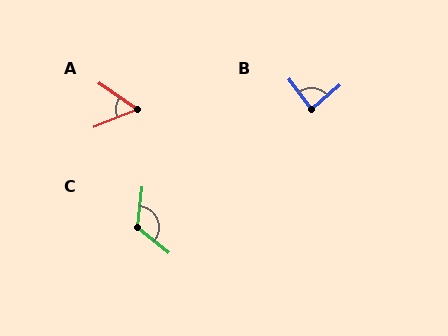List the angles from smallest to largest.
A (56°), B (85°), C (123°).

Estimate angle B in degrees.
Approximately 85 degrees.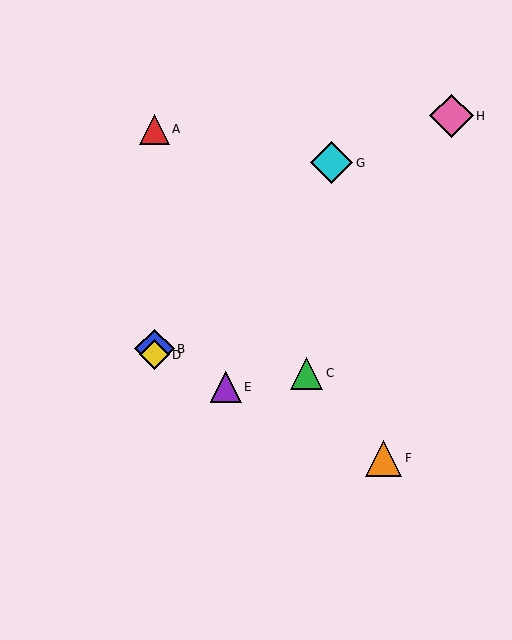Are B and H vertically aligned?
No, B is at x≈154 and H is at x≈451.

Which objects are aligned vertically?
Objects A, B, D are aligned vertically.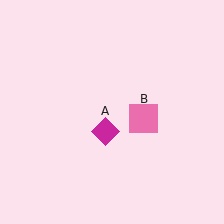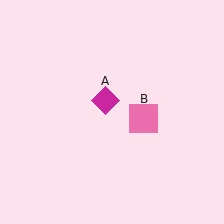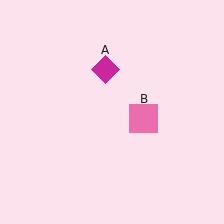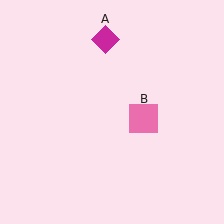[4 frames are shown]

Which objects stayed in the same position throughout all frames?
Pink square (object B) remained stationary.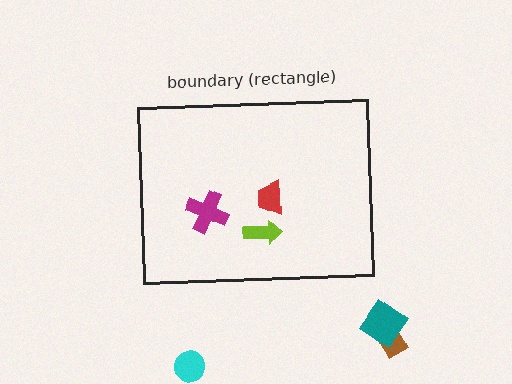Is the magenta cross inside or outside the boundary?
Inside.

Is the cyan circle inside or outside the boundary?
Outside.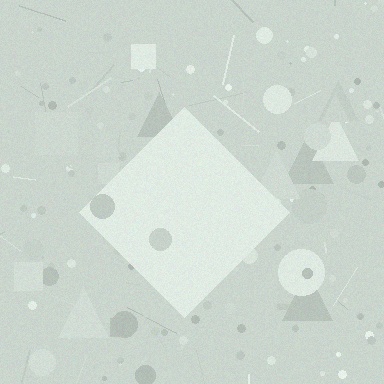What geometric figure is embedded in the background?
A diamond is embedded in the background.